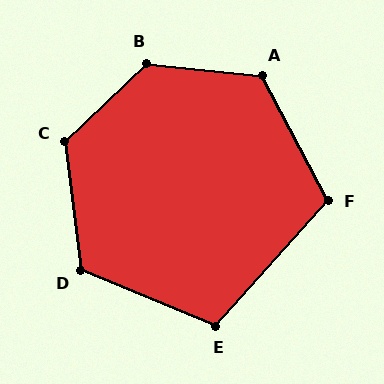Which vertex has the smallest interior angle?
E, at approximately 109 degrees.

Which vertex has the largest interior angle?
B, at approximately 130 degrees.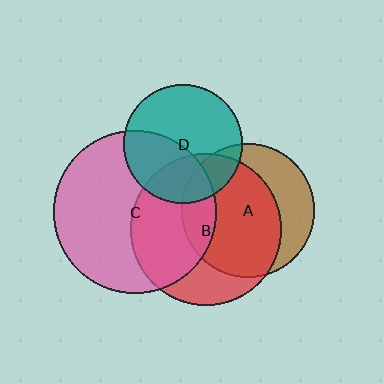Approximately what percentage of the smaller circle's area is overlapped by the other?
Approximately 30%.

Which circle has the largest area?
Circle C (pink).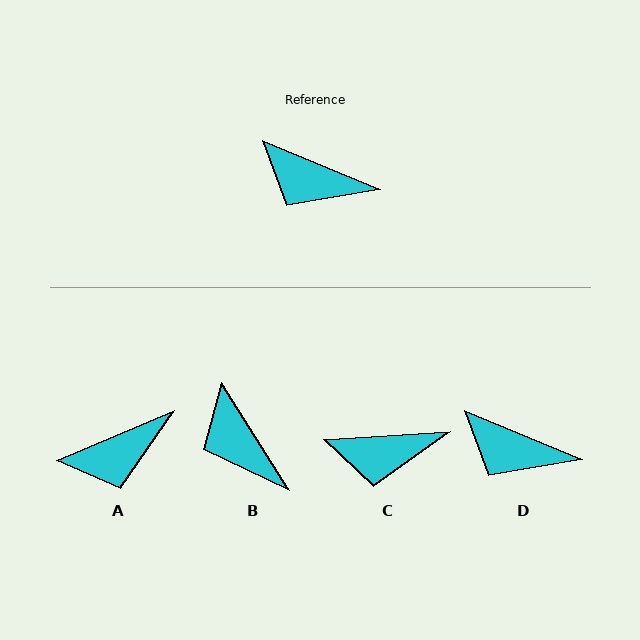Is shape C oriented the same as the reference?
No, it is off by about 26 degrees.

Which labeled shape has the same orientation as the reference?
D.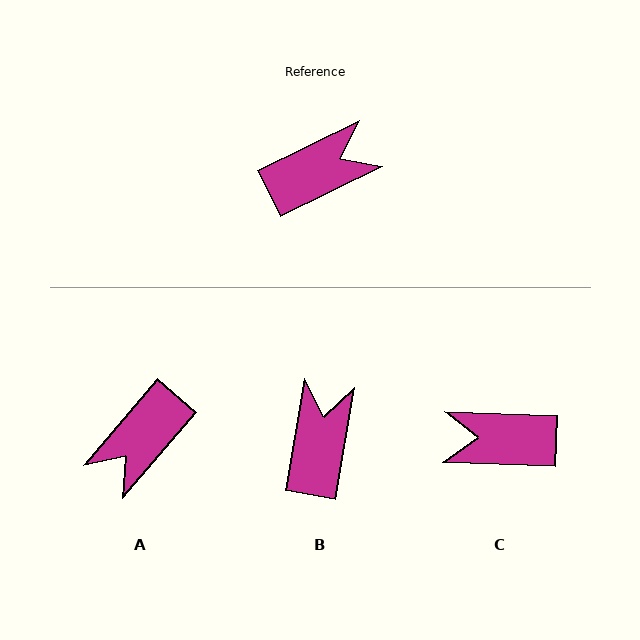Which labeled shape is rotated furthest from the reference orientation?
A, about 156 degrees away.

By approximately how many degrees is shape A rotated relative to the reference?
Approximately 156 degrees clockwise.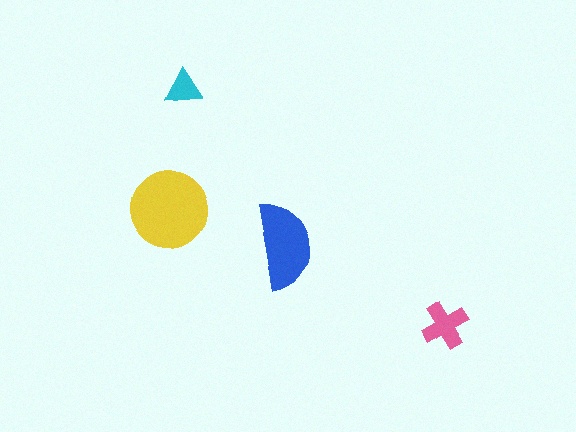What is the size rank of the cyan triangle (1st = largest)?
4th.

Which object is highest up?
The cyan triangle is topmost.